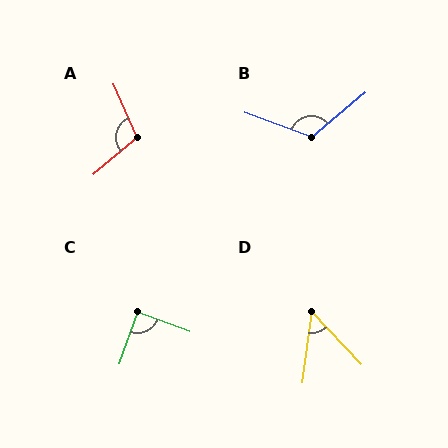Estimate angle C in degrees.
Approximately 89 degrees.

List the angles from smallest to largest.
D (51°), C (89°), A (105°), B (120°).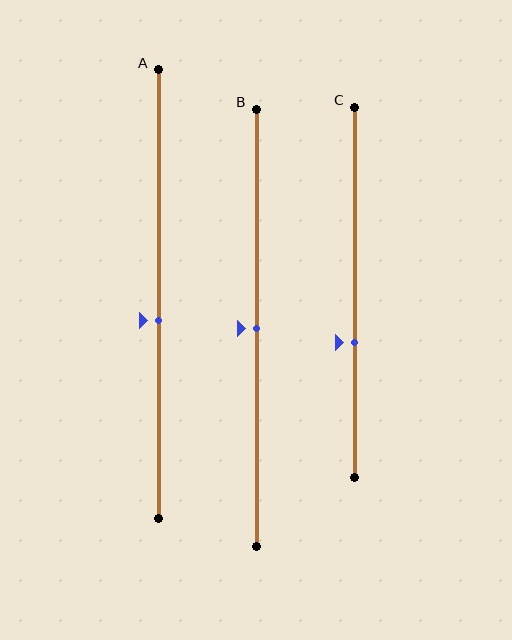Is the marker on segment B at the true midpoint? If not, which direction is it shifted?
Yes, the marker on segment B is at the true midpoint.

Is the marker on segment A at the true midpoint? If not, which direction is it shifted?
No, the marker on segment A is shifted downward by about 6% of the segment length.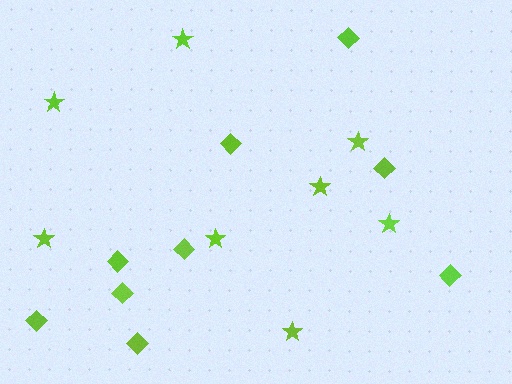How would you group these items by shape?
There are 2 groups: one group of diamonds (9) and one group of stars (8).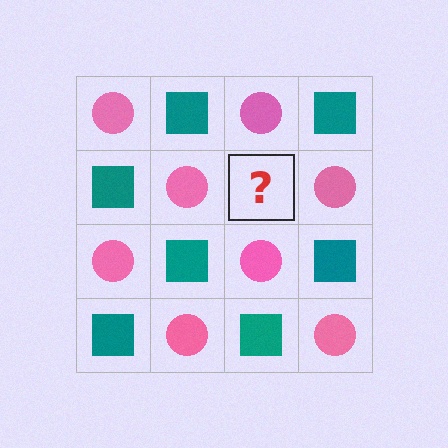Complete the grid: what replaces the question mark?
The question mark should be replaced with a teal square.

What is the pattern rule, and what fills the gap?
The rule is that it alternates pink circle and teal square in a checkerboard pattern. The gap should be filled with a teal square.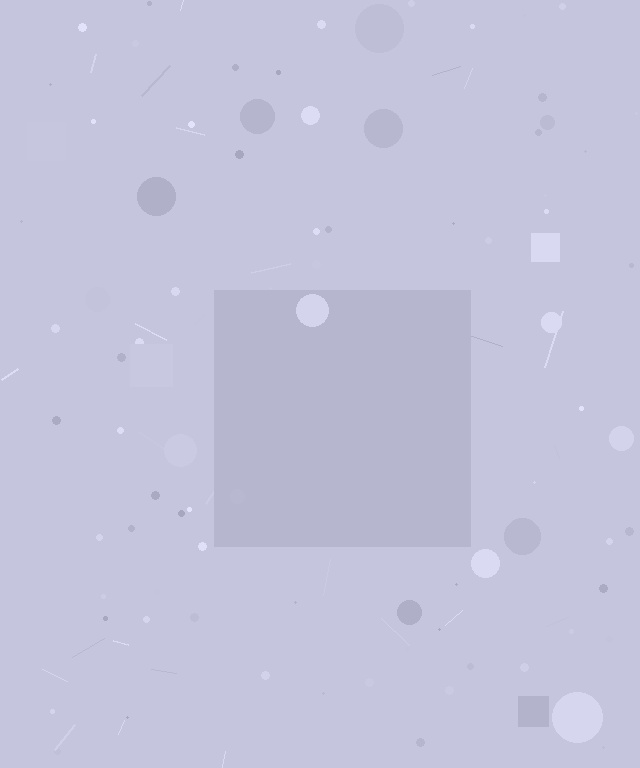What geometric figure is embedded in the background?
A square is embedded in the background.